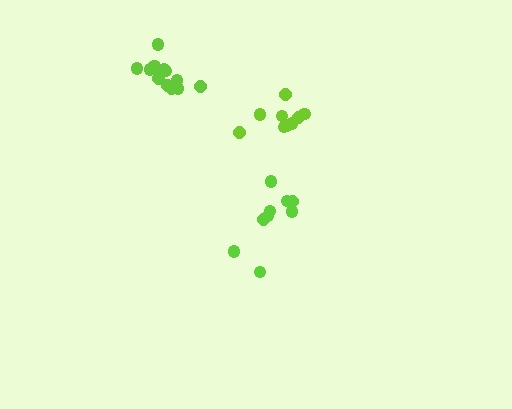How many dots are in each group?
Group 1: 9 dots, Group 2: 9 dots, Group 3: 13 dots (31 total).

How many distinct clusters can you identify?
There are 3 distinct clusters.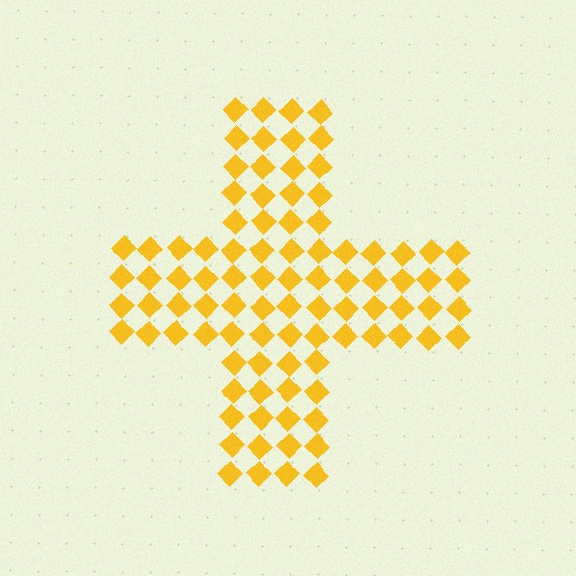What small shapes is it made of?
It is made of small diamonds.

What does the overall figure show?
The overall figure shows a cross.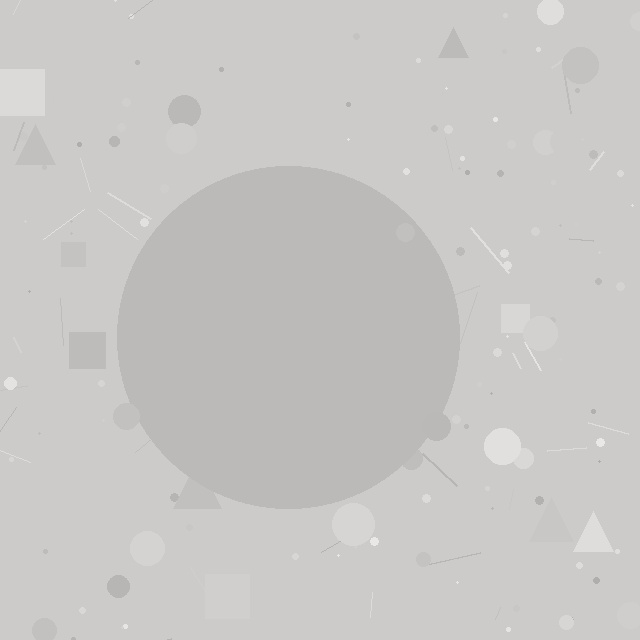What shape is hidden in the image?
A circle is hidden in the image.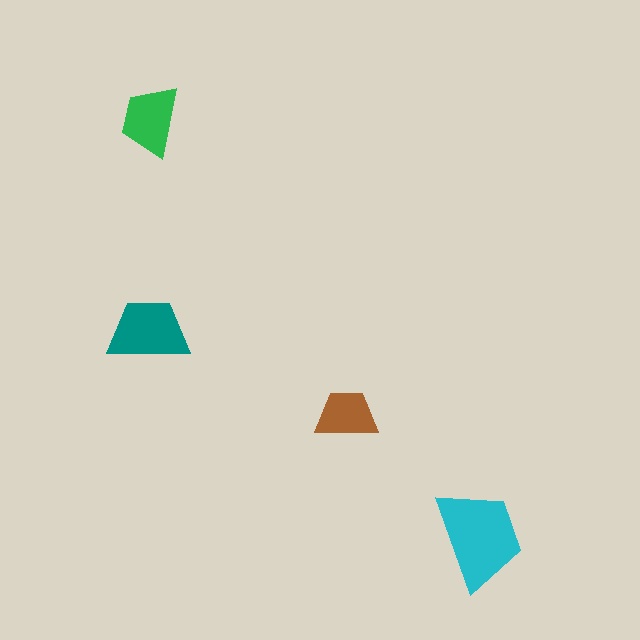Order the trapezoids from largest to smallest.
the cyan one, the teal one, the green one, the brown one.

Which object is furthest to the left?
The green trapezoid is leftmost.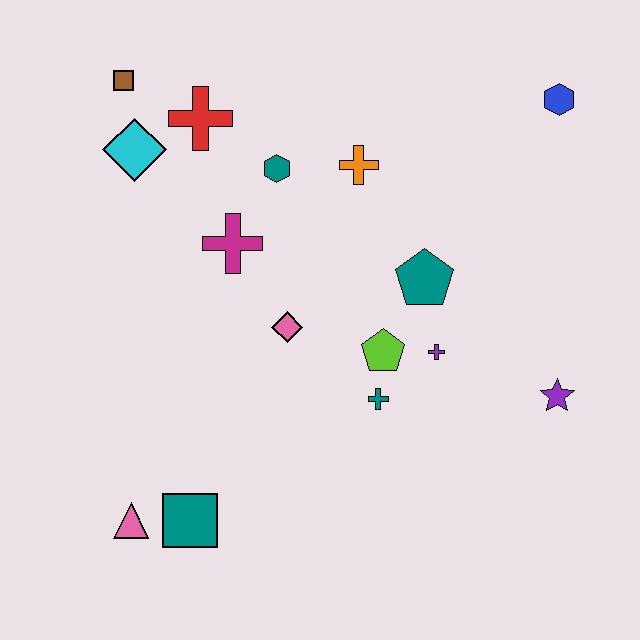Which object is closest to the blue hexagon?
The orange cross is closest to the blue hexagon.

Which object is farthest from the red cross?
The purple star is farthest from the red cross.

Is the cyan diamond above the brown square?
No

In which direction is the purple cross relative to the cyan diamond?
The purple cross is to the right of the cyan diamond.